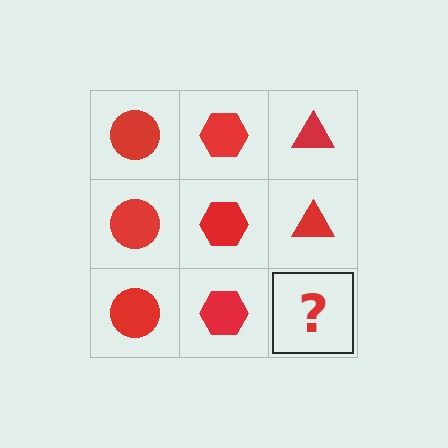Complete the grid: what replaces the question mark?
The question mark should be replaced with a red triangle.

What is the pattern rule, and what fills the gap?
The rule is that each column has a consistent shape. The gap should be filled with a red triangle.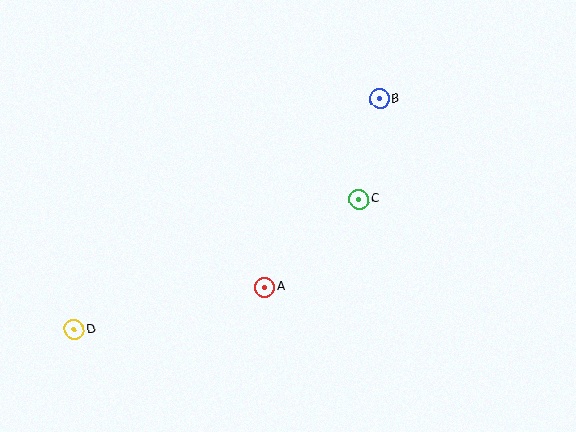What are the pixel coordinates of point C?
Point C is at (359, 199).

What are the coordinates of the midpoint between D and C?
The midpoint between D and C is at (217, 264).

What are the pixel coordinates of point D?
Point D is at (74, 330).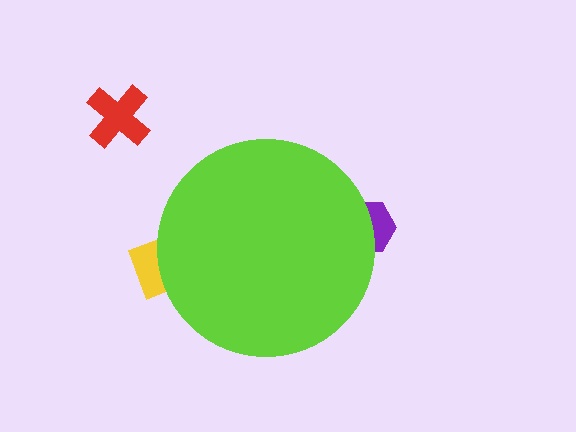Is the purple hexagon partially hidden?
Yes, the purple hexagon is partially hidden behind the lime circle.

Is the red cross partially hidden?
No, the red cross is fully visible.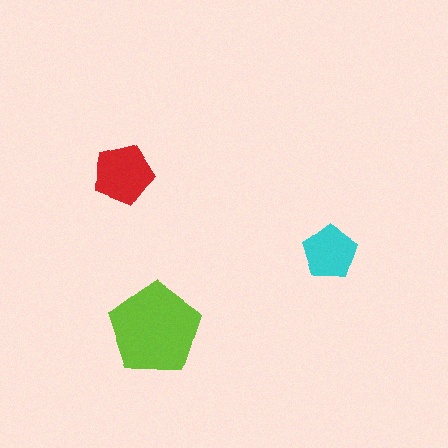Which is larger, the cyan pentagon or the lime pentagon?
The lime one.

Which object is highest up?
The red pentagon is topmost.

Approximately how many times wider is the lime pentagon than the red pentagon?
About 1.5 times wider.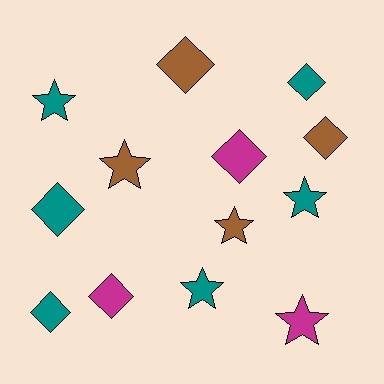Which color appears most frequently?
Teal, with 6 objects.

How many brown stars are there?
There are 2 brown stars.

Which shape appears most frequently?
Diamond, with 7 objects.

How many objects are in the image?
There are 13 objects.